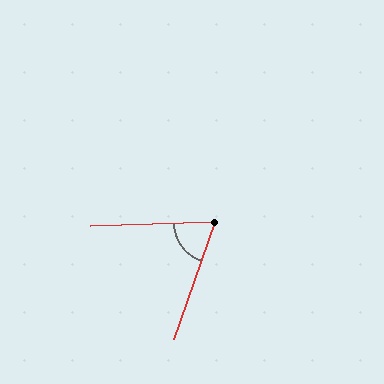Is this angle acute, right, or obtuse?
It is acute.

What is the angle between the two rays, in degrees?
Approximately 69 degrees.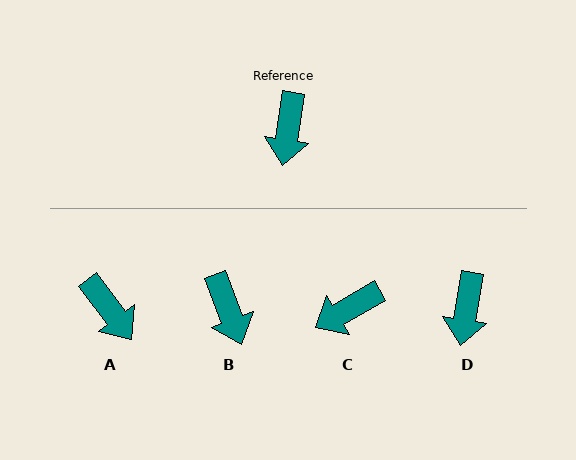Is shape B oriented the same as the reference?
No, it is off by about 29 degrees.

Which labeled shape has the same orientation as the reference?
D.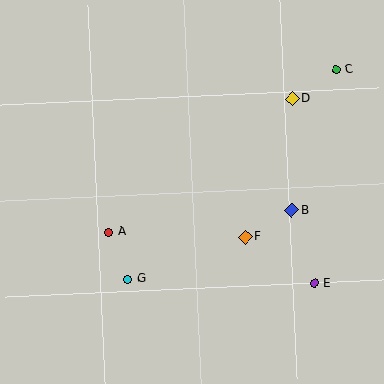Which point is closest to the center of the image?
Point F at (245, 237) is closest to the center.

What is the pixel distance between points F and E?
The distance between F and E is 83 pixels.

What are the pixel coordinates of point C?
Point C is at (336, 70).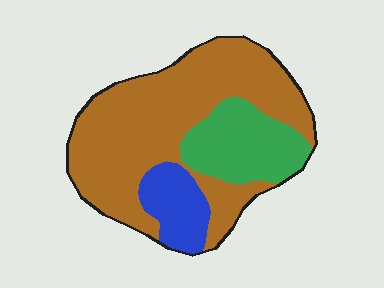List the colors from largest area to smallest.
From largest to smallest: brown, green, blue.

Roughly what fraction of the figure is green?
Green takes up about one fifth (1/5) of the figure.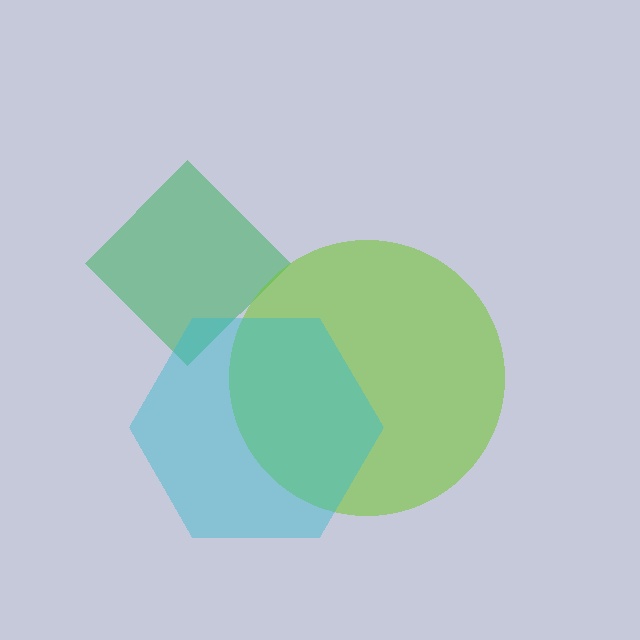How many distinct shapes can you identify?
There are 3 distinct shapes: a green diamond, a lime circle, a cyan hexagon.